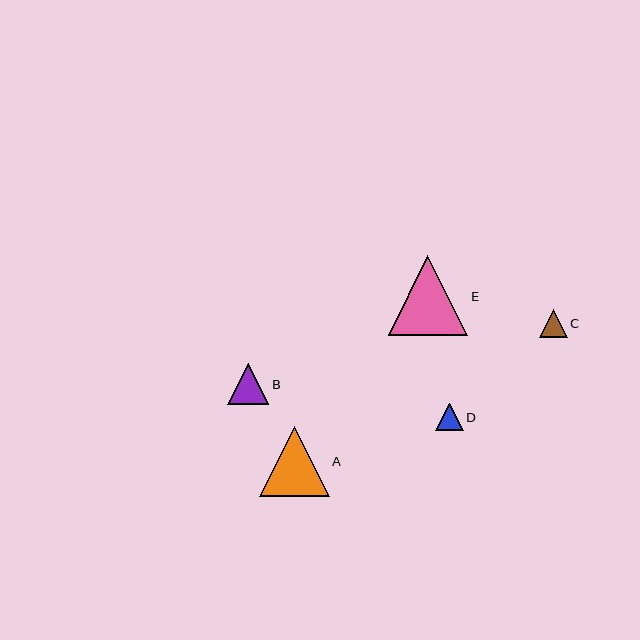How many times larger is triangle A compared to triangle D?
Triangle A is approximately 2.5 times the size of triangle D.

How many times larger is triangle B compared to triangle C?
Triangle B is approximately 1.5 times the size of triangle C.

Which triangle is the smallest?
Triangle C is the smallest with a size of approximately 27 pixels.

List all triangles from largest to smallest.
From largest to smallest: E, A, B, D, C.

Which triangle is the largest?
Triangle E is the largest with a size of approximately 79 pixels.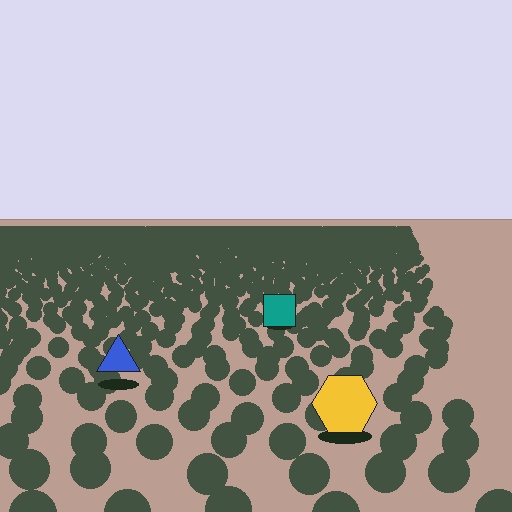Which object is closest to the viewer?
The yellow hexagon is closest. The texture marks near it are larger and more spread out.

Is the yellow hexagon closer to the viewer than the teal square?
Yes. The yellow hexagon is closer — you can tell from the texture gradient: the ground texture is coarser near it.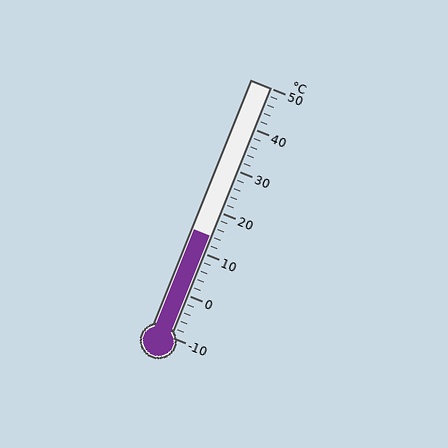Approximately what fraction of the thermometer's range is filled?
The thermometer is filled to approximately 40% of its range.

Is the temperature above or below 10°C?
The temperature is above 10°C.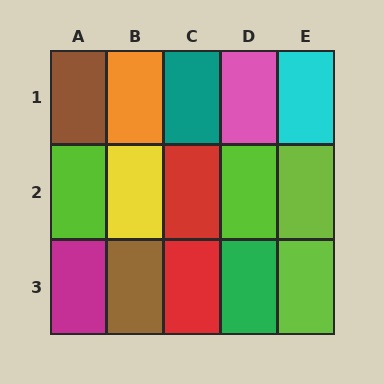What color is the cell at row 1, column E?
Cyan.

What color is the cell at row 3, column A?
Magenta.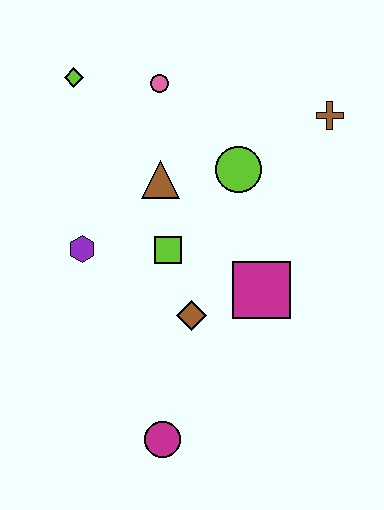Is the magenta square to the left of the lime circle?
No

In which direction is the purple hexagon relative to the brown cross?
The purple hexagon is to the left of the brown cross.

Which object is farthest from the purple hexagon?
The brown cross is farthest from the purple hexagon.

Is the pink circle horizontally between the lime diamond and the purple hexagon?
No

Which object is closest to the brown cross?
The lime circle is closest to the brown cross.